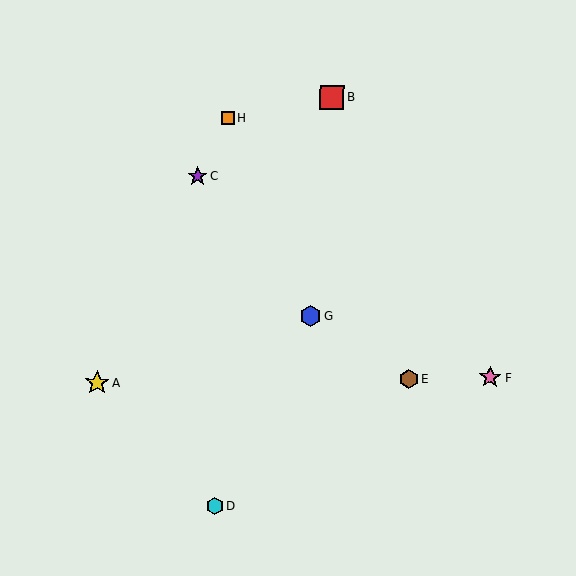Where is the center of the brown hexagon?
The center of the brown hexagon is at (408, 379).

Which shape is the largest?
The red square (labeled B) is the largest.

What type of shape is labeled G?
Shape G is a blue hexagon.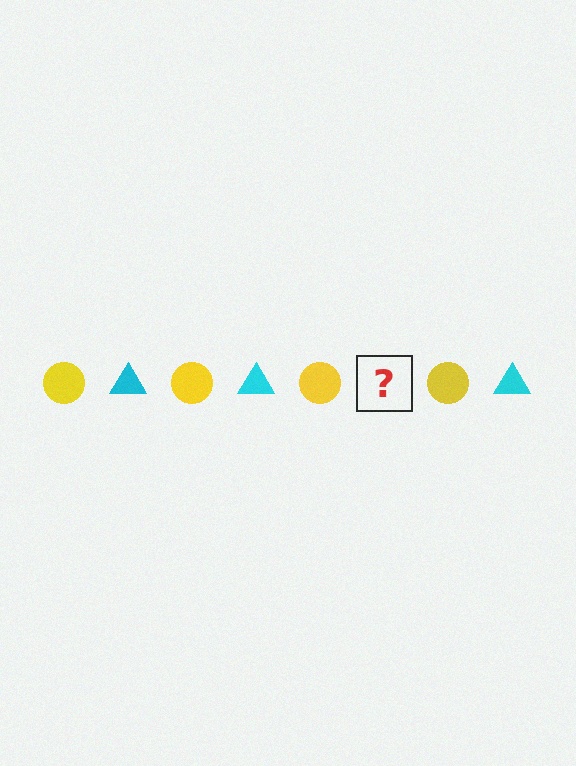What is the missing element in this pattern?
The missing element is a cyan triangle.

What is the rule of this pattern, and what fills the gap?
The rule is that the pattern alternates between yellow circle and cyan triangle. The gap should be filled with a cyan triangle.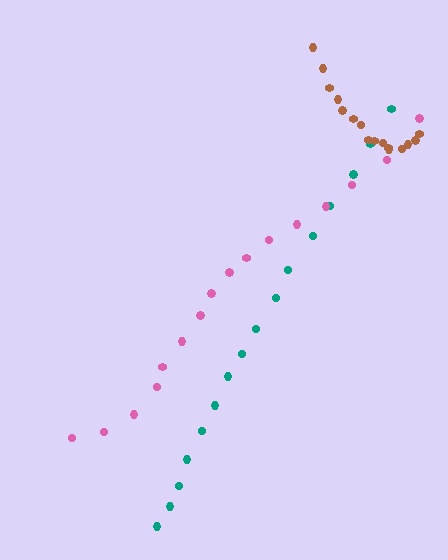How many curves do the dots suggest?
There are 3 distinct paths.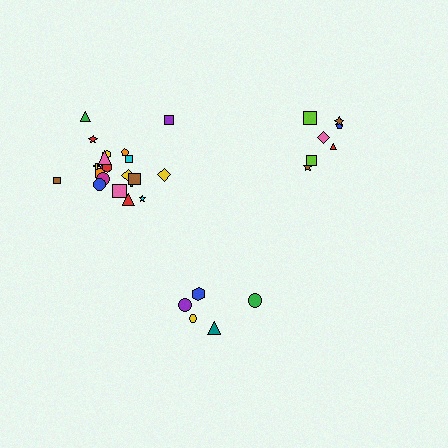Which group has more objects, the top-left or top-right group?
The top-left group.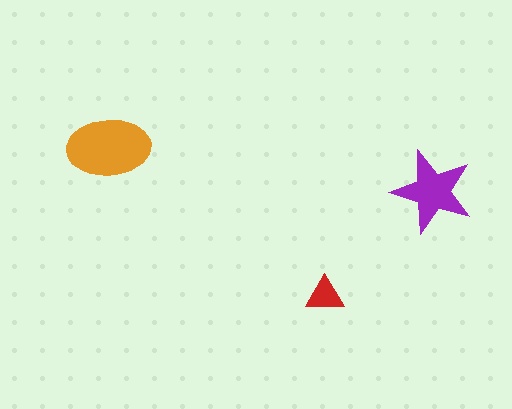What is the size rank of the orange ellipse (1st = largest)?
1st.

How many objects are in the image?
There are 3 objects in the image.